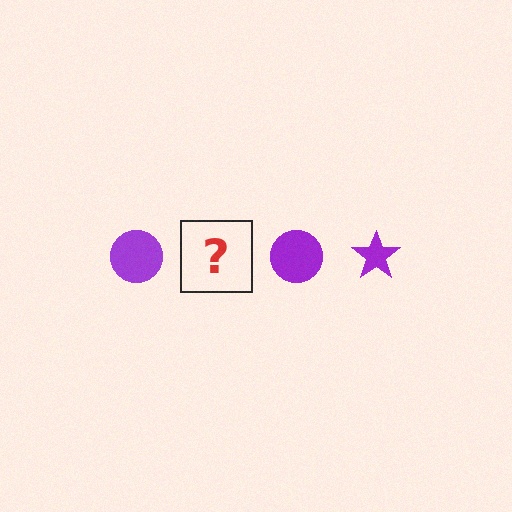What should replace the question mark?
The question mark should be replaced with a purple star.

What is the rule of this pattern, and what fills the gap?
The rule is that the pattern cycles through circle, star shapes in purple. The gap should be filled with a purple star.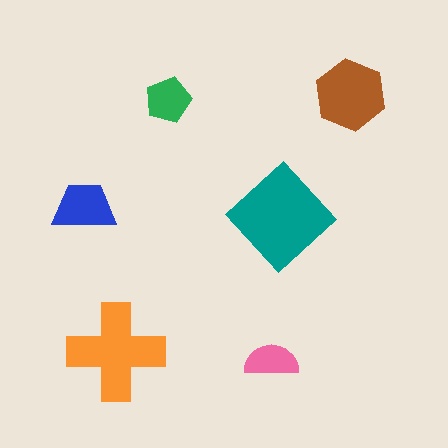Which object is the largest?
The teal diamond.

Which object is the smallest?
The pink semicircle.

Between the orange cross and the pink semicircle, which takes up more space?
The orange cross.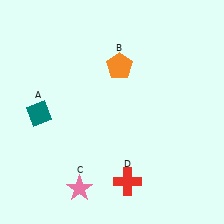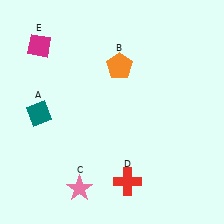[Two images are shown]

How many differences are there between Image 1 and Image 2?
There is 1 difference between the two images.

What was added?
A magenta diamond (E) was added in Image 2.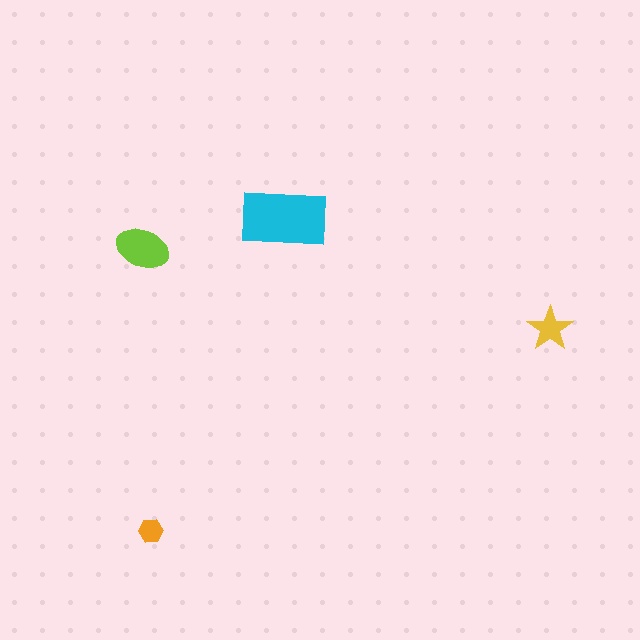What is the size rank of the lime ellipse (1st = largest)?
2nd.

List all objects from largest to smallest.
The cyan rectangle, the lime ellipse, the yellow star, the orange hexagon.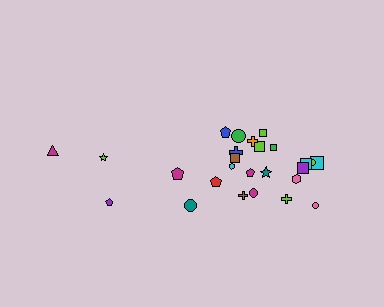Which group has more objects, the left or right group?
The right group.